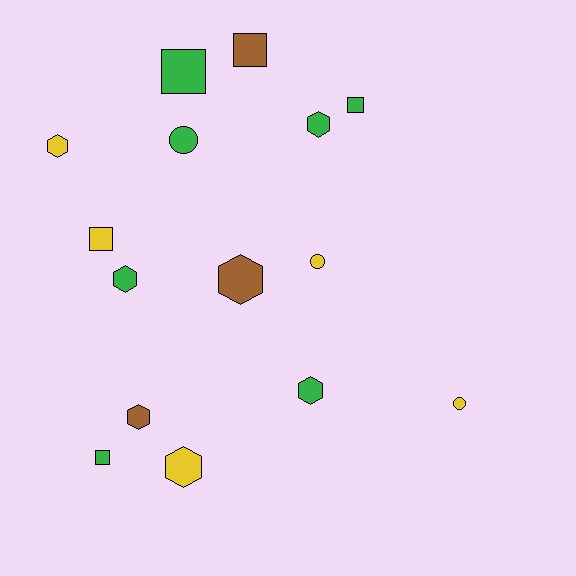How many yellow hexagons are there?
There are 2 yellow hexagons.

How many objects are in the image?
There are 15 objects.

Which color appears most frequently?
Green, with 7 objects.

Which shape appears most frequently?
Hexagon, with 7 objects.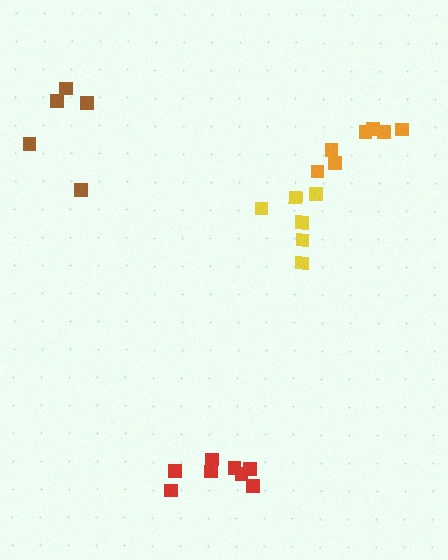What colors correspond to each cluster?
The clusters are colored: brown, orange, red, yellow.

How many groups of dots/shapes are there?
There are 4 groups.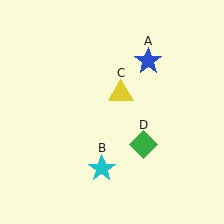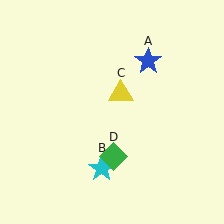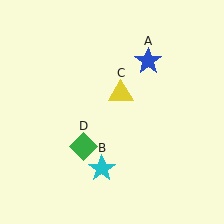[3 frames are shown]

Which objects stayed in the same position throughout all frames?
Blue star (object A) and cyan star (object B) and yellow triangle (object C) remained stationary.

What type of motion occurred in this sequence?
The green diamond (object D) rotated clockwise around the center of the scene.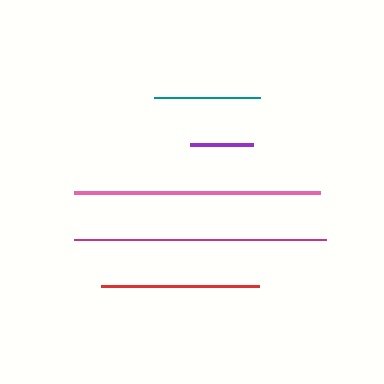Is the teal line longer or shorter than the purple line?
The teal line is longer than the purple line.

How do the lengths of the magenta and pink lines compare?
The magenta and pink lines are approximately the same length.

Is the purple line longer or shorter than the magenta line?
The magenta line is longer than the purple line.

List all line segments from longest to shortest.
From longest to shortest: magenta, pink, red, teal, purple.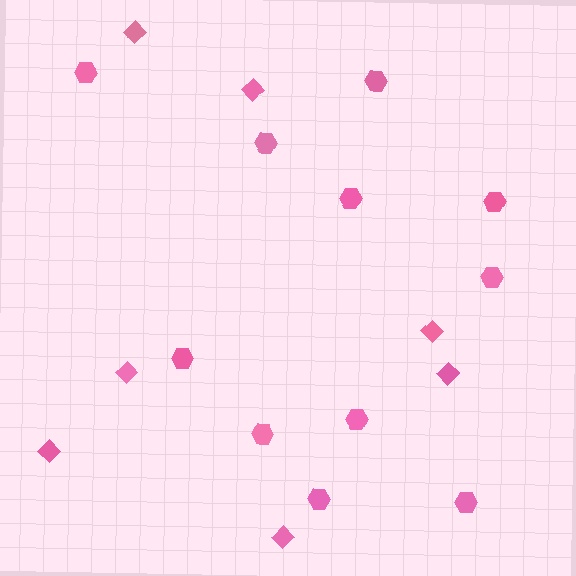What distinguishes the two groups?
There are 2 groups: one group of hexagons (11) and one group of diamonds (7).